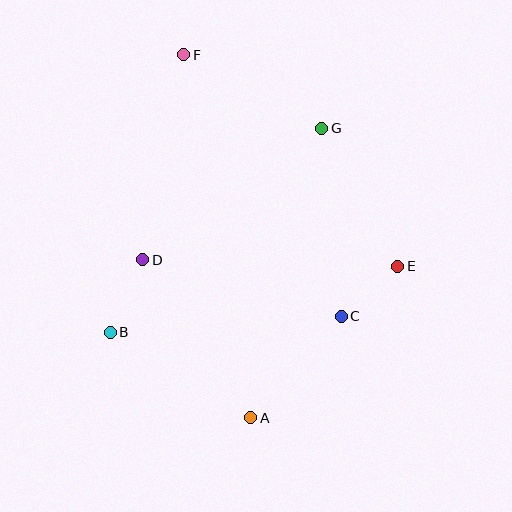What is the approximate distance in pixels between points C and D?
The distance between C and D is approximately 206 pixels.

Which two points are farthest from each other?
Points A and F are farthest from each other.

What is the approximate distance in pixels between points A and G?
The distance between A and G is approximately 298 pixels.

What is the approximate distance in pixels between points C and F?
The distance between C and F is approximately 305 pixels.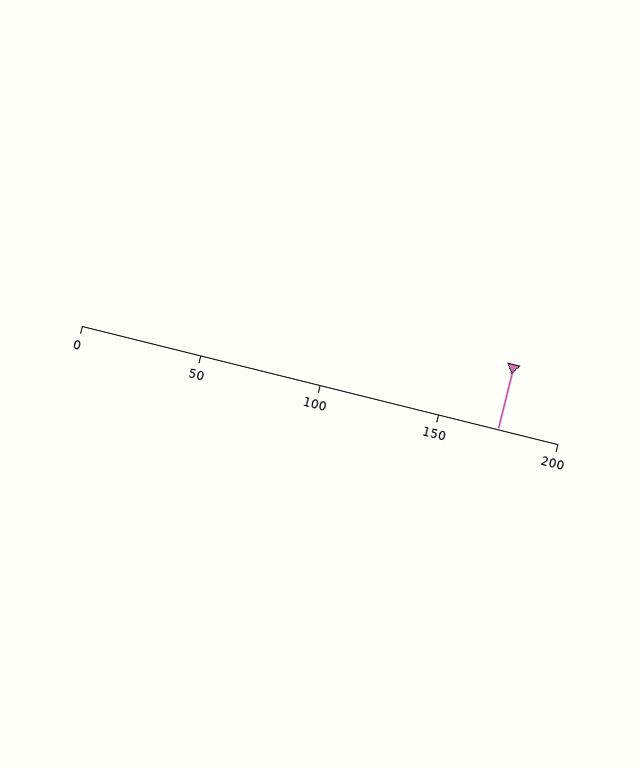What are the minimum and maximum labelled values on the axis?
The axis runs from 0 to 200.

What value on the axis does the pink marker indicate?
The marker indicates approximately 175.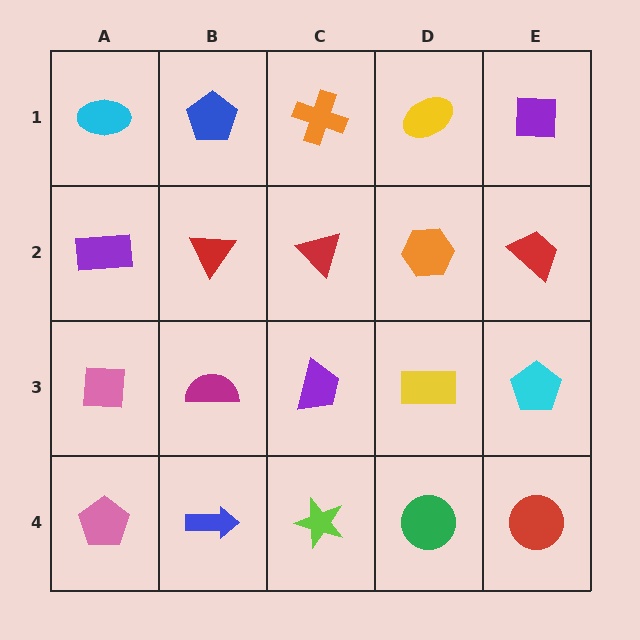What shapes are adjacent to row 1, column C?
A red triangle (row 2, column C), a blue pentagon (row 1, column B), a yellow ellipse (row 1, column D).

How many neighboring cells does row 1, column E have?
2.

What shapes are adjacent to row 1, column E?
A red trapezoid (row 2, column E), a yellow ellipse (row 1, column D).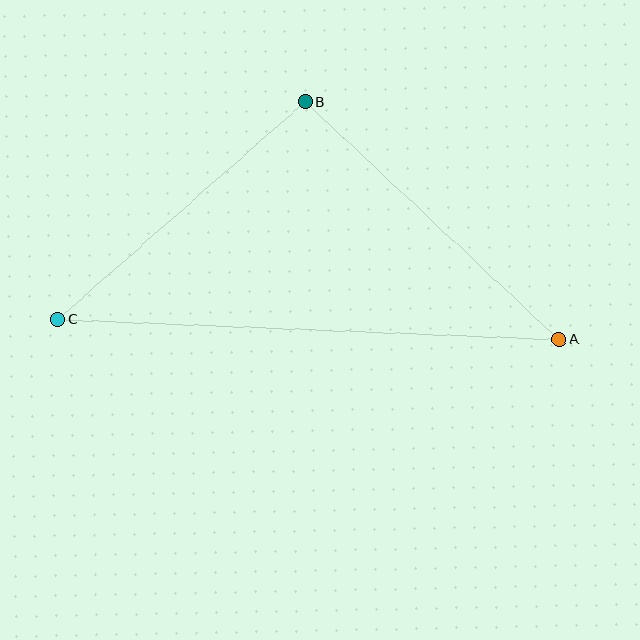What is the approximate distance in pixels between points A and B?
The distance between A and B is approximately 348 pixels.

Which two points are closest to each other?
Points B and C are closest to each other.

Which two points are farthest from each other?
Points A and C are farthest from each other.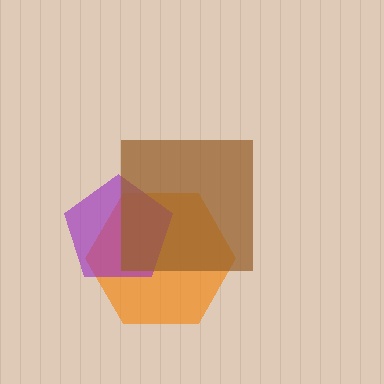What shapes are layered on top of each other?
The layered shapes are: an orange hexagon, a purple pentagon, a brown square.